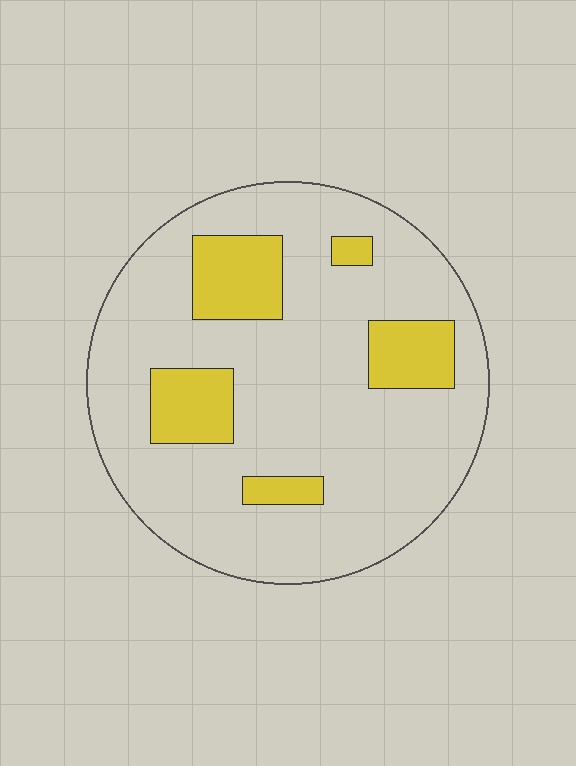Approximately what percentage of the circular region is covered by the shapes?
Approximately 20%.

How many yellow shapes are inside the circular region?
5.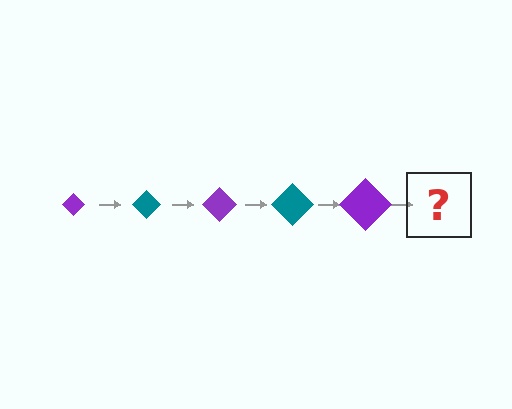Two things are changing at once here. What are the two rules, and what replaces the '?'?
The two rules are that the diamond grows larger each step and the color cycles through purple and teal. The '?' should be a teal diamond, larger than the previous one.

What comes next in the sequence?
The next element should be a teal diamond, larger than the previous one.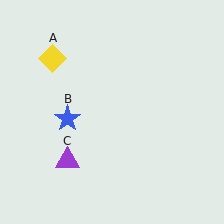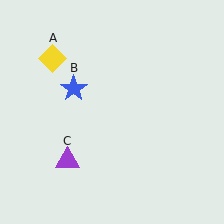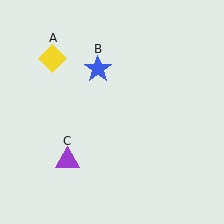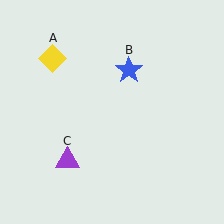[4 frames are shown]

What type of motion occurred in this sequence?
The blue star (object B) rotated clockwise around the center of the scene.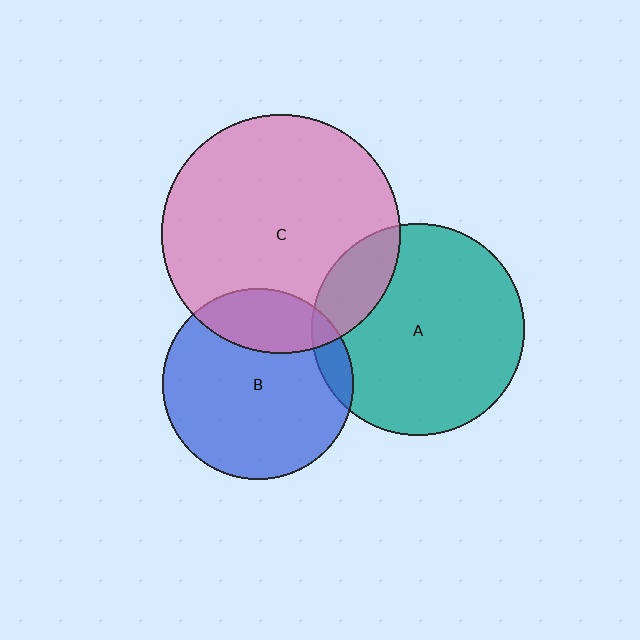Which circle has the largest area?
Circle C (pink).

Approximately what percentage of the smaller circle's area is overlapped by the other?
Approximately 10%.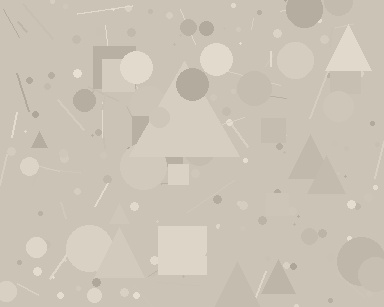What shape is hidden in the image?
A triangle is hidden in the image.